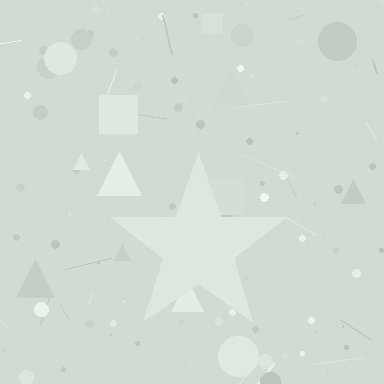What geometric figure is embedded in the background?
A star is embedded in the background.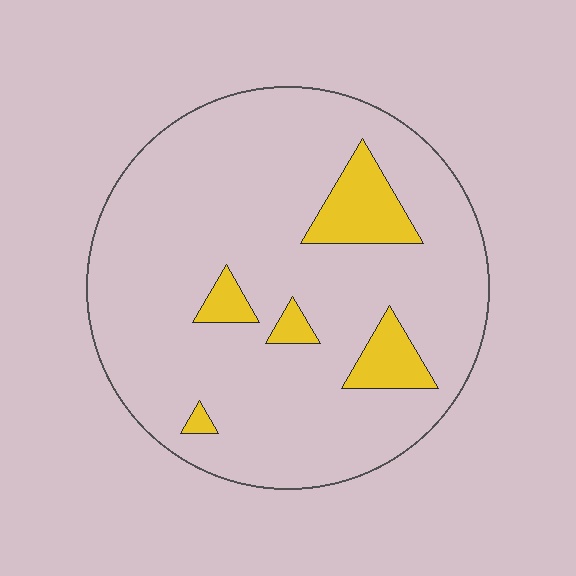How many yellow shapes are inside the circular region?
5.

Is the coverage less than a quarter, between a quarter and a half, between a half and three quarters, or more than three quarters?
Less than a quarter.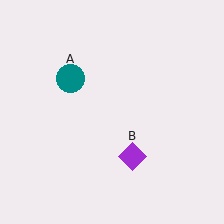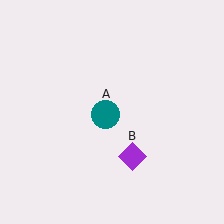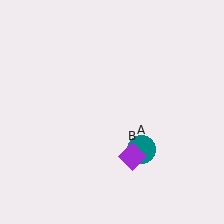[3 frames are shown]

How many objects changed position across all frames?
1 object changed position: teal circle (object A).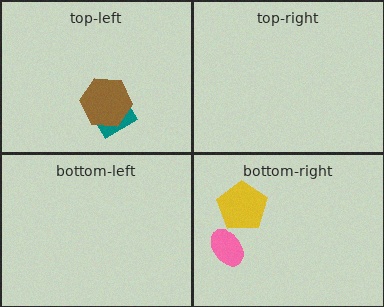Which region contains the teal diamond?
The top-left region.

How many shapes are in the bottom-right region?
2.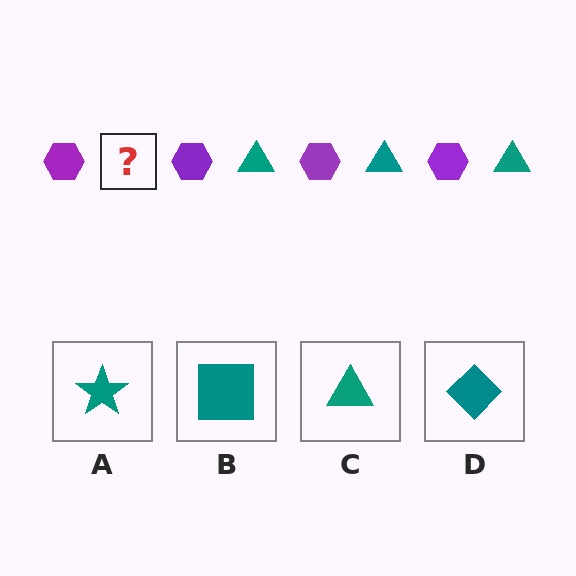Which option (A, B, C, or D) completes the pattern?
C.